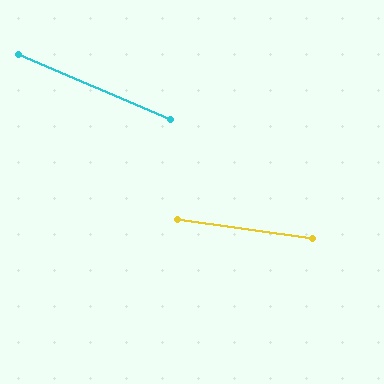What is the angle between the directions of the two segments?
Approximately 15 degrees.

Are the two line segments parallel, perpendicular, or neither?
Neither parallel nor perpendicular — they differ by about 15°.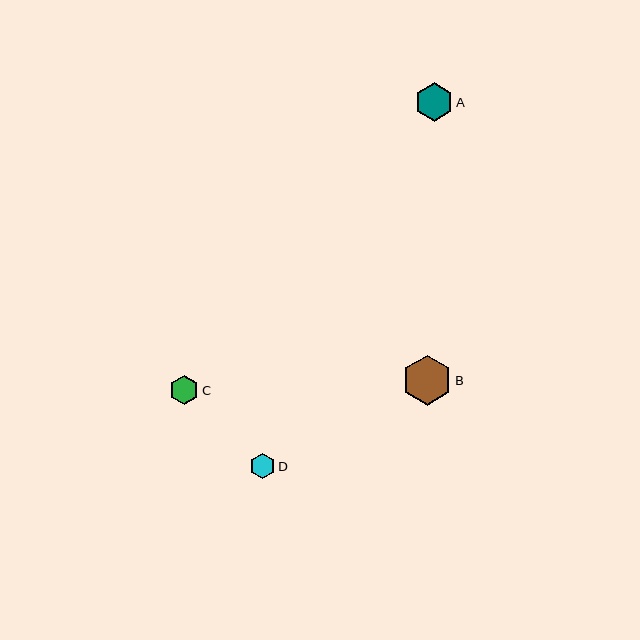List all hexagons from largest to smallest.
From largest to smallest: B, A, C, D.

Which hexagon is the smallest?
Hexagon D is the smallest with a size of approximately 25 pixels.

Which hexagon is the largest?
Hexagon B is the largest with a size of approximately 50 pixels.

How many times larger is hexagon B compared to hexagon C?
Hexagon B is approximately 1.7 times the size of hexagon C.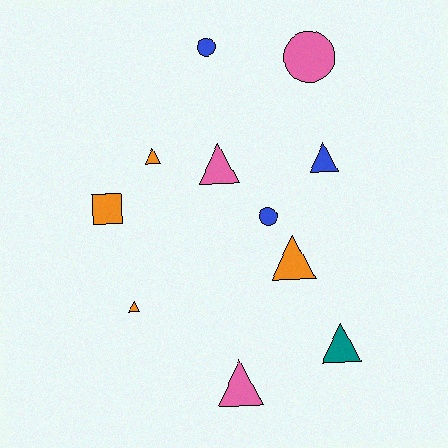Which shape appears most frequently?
Triangle, with 7 objects.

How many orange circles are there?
There are no orange circles.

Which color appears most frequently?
Orange, with 4 objects.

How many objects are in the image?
There are 11 objects.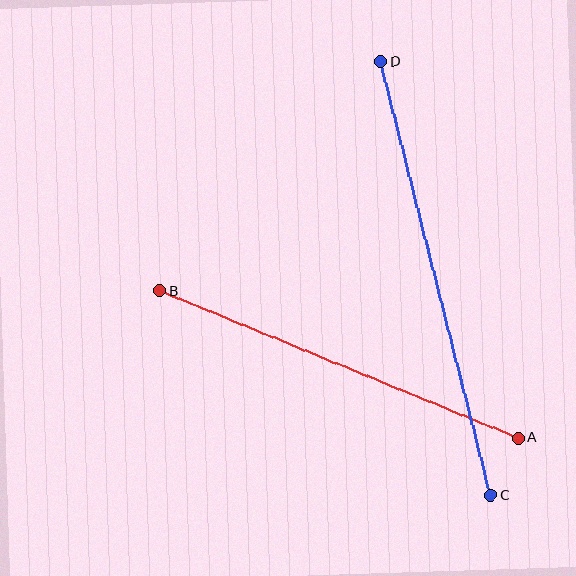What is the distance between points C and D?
The distance is approximately 447 pixels.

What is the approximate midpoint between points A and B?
The midpoint is at approximately (339, 365) pixels.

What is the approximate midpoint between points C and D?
The midpoint is at approximately (435, 279) pixels.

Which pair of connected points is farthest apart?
Points C and D are farthest apart.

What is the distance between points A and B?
The distance is approximately 387 pixels.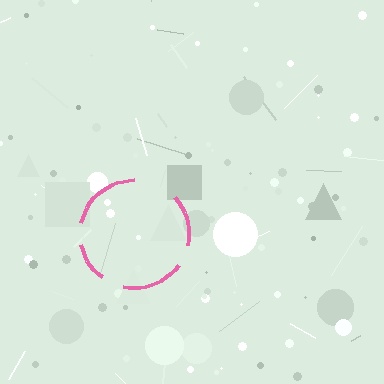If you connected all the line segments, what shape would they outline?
They would outline a circle.